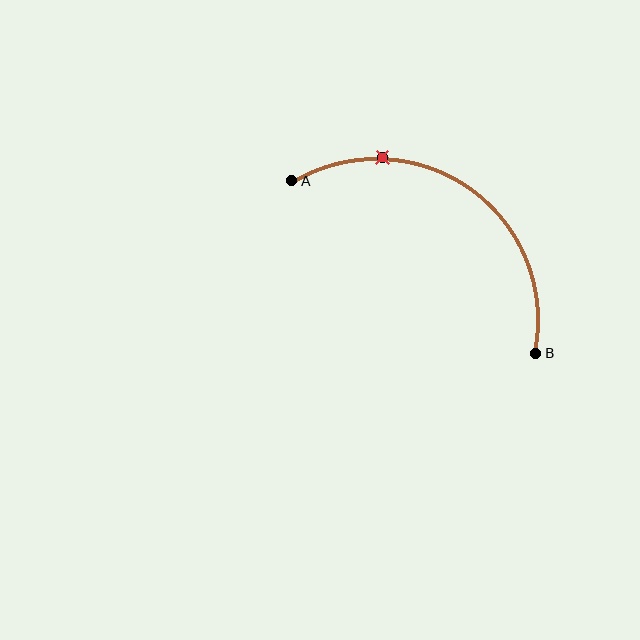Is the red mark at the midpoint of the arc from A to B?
No. The red mark lies on the arc but is closer to endpoint A. The arc midpoint would be at the point on the curve equidistant along the arc from both A and B.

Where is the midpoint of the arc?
The arc midpoint is the point on the curve farthest from the straight line joining A and B. It sits above and to the right of that line.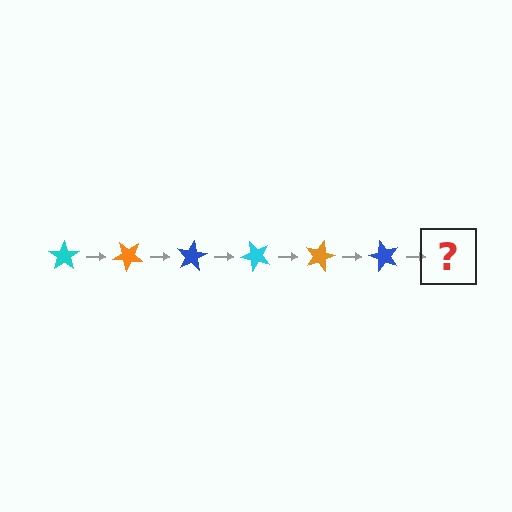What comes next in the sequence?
The next element should be a cyan star, rotated 240 degrees from the start.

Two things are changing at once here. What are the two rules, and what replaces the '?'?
The two rules are that it rotates 40 degrees each step and the color cycles through cyan, orange, and blue. The '?' should be a cyan star, rotated 240 degrees from the start.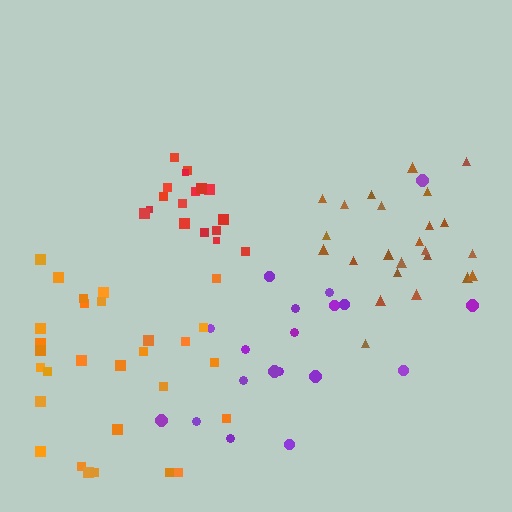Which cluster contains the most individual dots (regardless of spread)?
Orange (30).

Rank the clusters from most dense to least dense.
red, brown, orange, purple.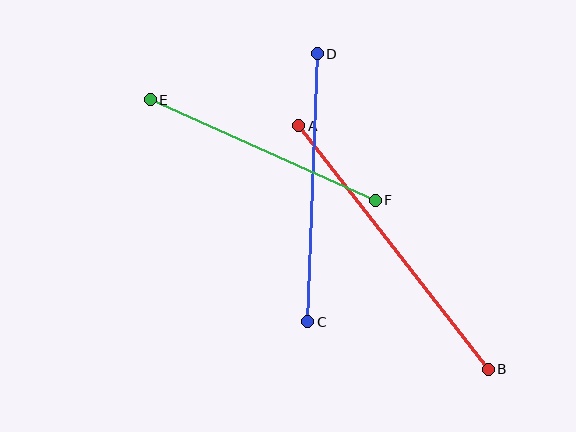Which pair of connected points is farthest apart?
Points A and B are farthest apart.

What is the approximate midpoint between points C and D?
The midpoint is at approximately (312, 188) pixels.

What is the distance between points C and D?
The distance is approximately 268 pixels.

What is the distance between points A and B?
The distance is approximately 308 pixels.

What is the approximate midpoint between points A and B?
The midpoint is at approximately (394, 248) pixels.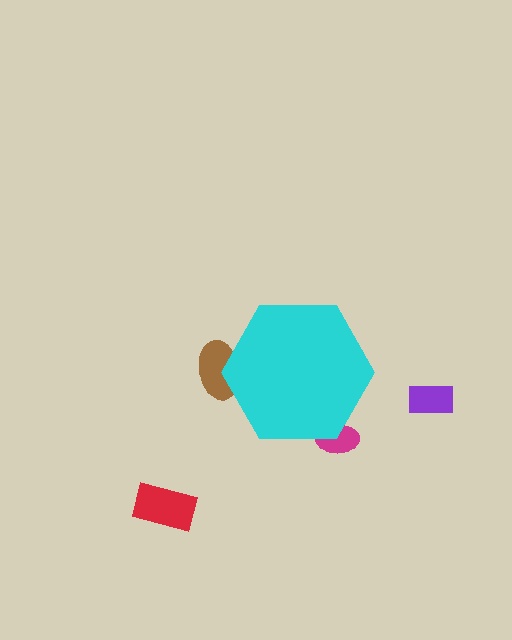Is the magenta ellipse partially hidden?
Yes, the magenta ellipse is partially hidden behind the cyan hexagon.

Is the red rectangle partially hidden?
No, the red rectangle is fully visible.